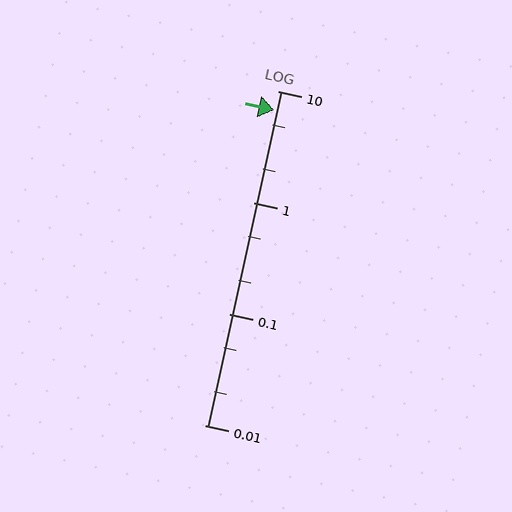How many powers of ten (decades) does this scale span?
The scale spans 3 decades, from 0.01 to 10.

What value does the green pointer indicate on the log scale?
The pointer indicates approximately 6.7.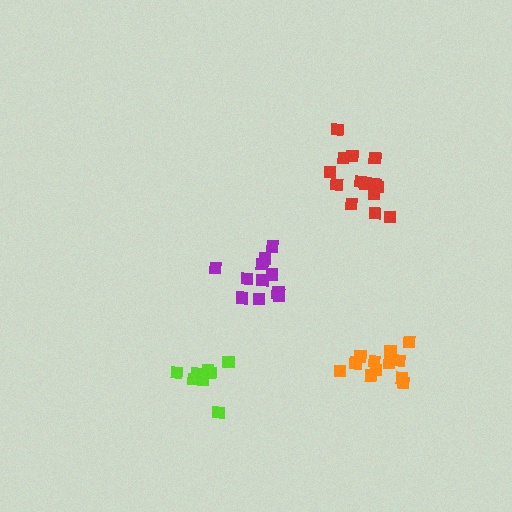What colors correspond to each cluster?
The clusters are colored: orange, red, purple, lime.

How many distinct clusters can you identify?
There are 4 distinct clusters.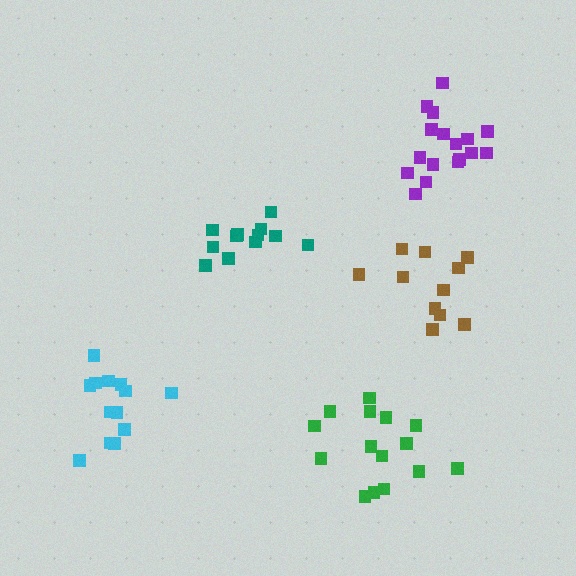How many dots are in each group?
Group 1: 12 dots, Group 2: 13 dots, Group 3: 11 dots, Group 4: 15 dots, Group 5: 17 dots (68 total).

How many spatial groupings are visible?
There are 5 spatial groupings.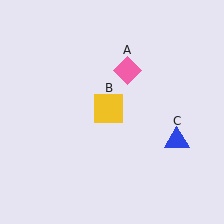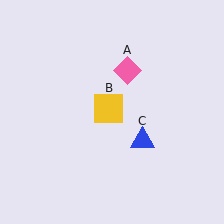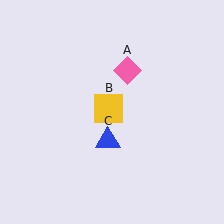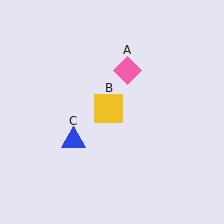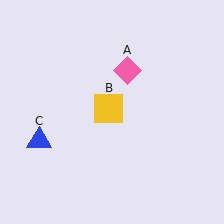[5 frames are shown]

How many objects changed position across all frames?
1 object changed position: blue triangle (object C).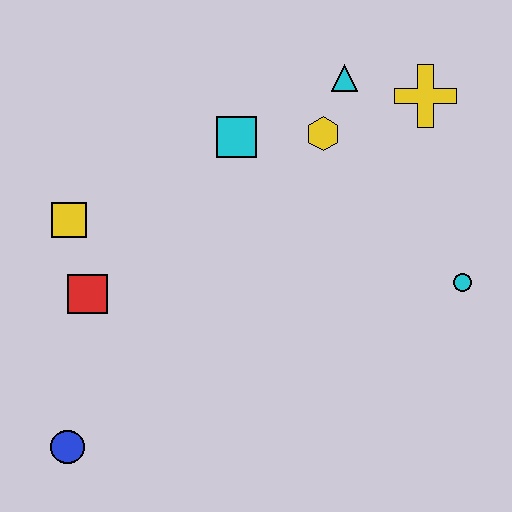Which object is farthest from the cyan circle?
The blue circle is farthest from the cyan circle.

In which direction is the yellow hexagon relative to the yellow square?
The yellow hexagon is to the right of the yellow square.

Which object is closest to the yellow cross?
The cyan triangle is closest to the yellow cross.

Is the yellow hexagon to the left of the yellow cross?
Yes